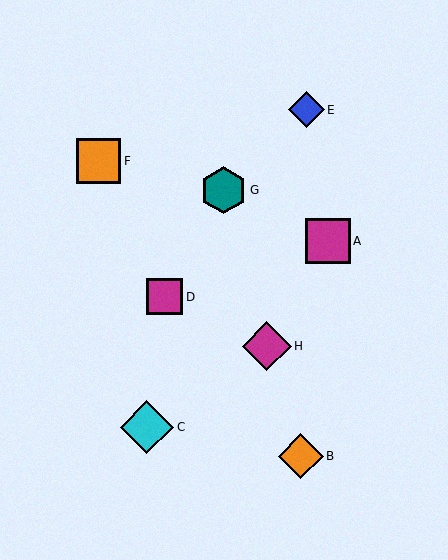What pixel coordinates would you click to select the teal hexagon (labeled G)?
Click at (223, 190) to select the teal hexagon G.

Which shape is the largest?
The cyan diamond (labeled C) is the largest.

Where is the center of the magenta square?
The center of the magenta square is at (328, 241).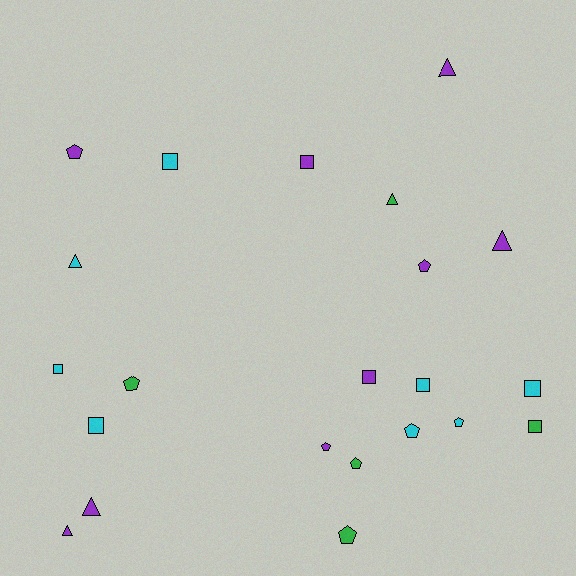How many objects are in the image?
There are 22 objects.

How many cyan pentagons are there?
There are 2 cyan pentagons.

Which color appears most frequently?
Purple, with 9 objects.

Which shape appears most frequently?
Square, with 8 objects.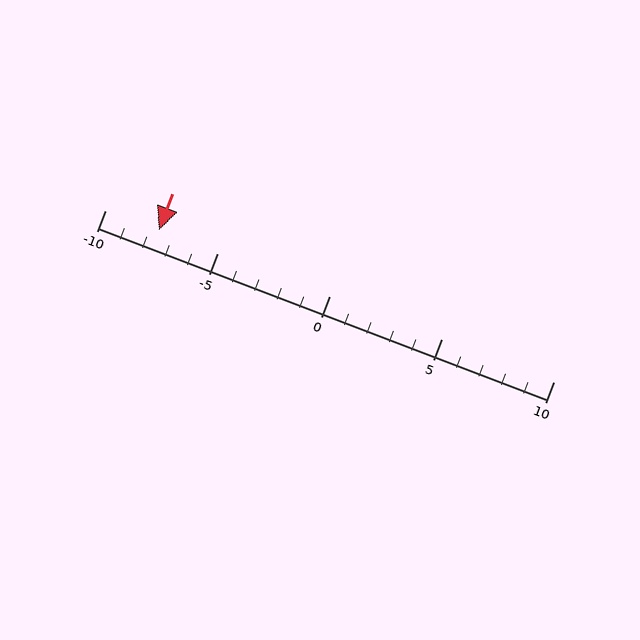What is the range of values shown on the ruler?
The ruler shows values from -10 to 10.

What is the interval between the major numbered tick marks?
The major tick marks are spaced 5 units apart.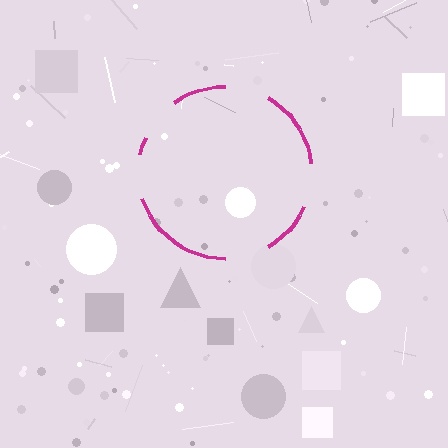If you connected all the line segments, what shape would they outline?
They would outline a circle.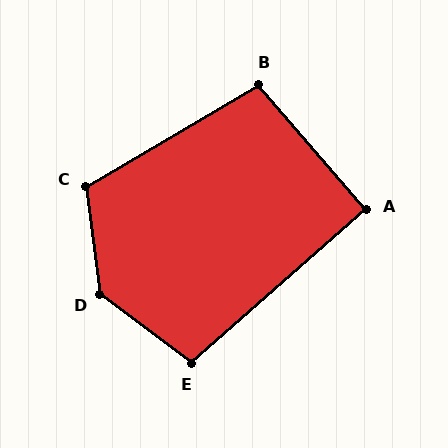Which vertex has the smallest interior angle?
A, at approximately 91 degrees.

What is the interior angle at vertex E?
Approximately 102 degrees (obtuse).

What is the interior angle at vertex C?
Approximately 113 degrees (obtuse).